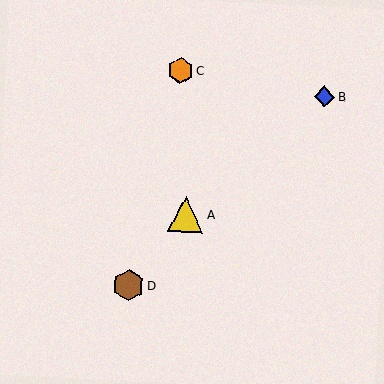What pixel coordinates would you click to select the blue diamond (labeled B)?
Click at (324, 97) to select the blue diamond B.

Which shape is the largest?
The yellow triangle (labeled A) is the largest.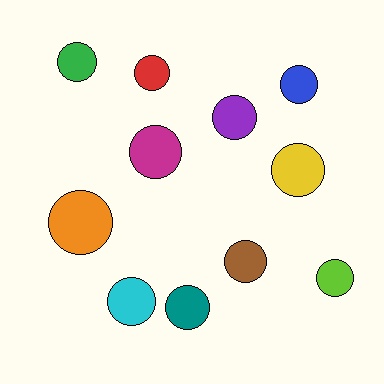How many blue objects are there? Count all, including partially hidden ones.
There is 1 blue object.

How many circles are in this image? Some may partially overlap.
There are 11 circles.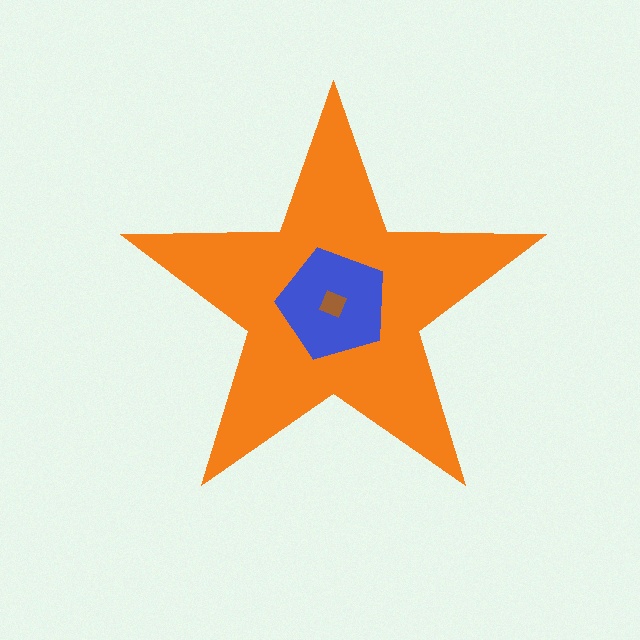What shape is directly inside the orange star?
The blue pentagon.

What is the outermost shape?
The orange star.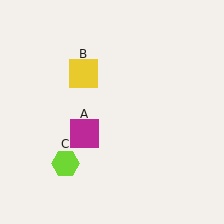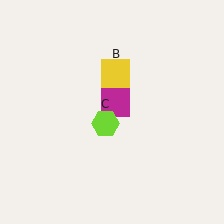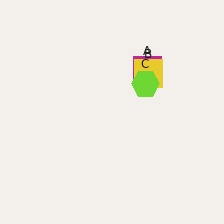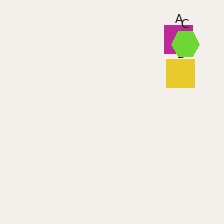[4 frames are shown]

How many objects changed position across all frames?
3 objects changed position: magenta square (object A), yellow square (object B), lime hexagon (object C).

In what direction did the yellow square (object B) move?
The yellow square (object B) moved right.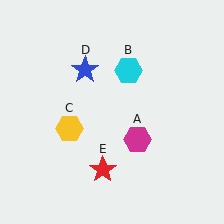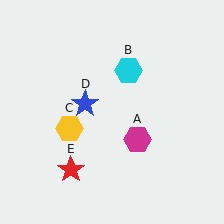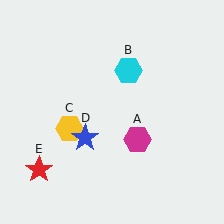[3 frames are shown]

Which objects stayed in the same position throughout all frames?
Magenta hexagon (object A) and cyan hexagon (object B) and yellow hexagon (object C) remained stationary.